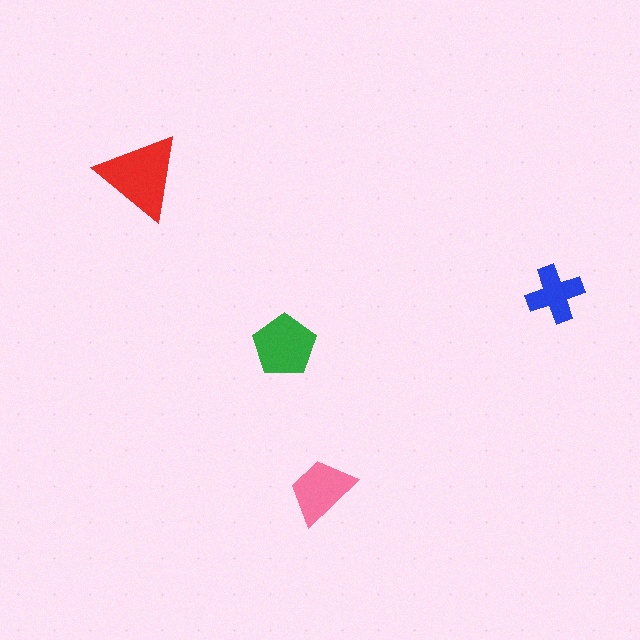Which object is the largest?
The red triangle.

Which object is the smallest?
The blue cross.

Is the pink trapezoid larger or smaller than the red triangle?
Smaller.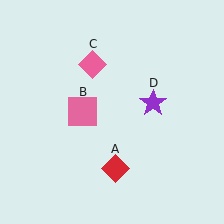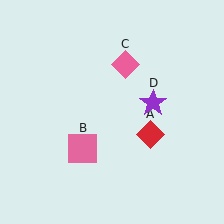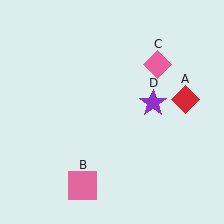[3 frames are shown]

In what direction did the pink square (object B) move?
The pink square (object B) moved down.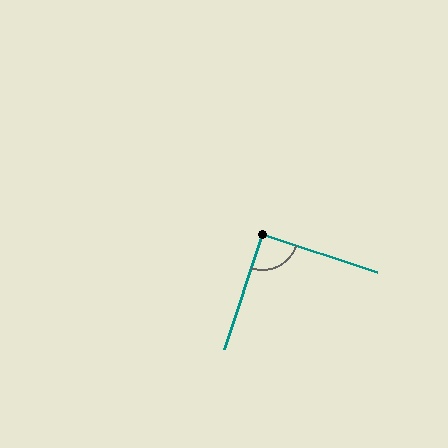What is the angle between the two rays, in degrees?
Approximately 90 degrees.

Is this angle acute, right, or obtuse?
It is approximately a right angle.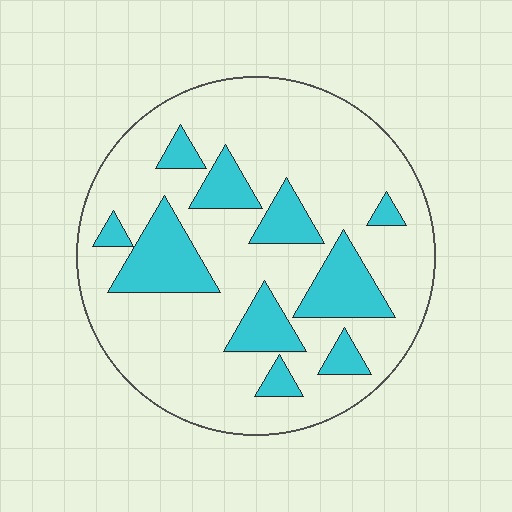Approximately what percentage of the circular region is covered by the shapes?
Approximately 25%.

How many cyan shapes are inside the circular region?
10.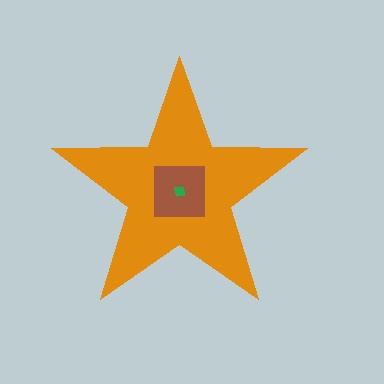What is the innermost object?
The green square.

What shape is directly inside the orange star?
The brown square.